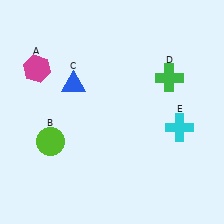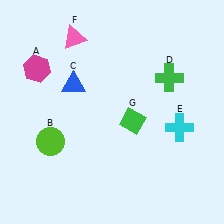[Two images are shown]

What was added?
A pink triangle (F), a green diamond (G) were added in Image 2.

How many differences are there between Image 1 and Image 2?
There are 2 differences between the two images.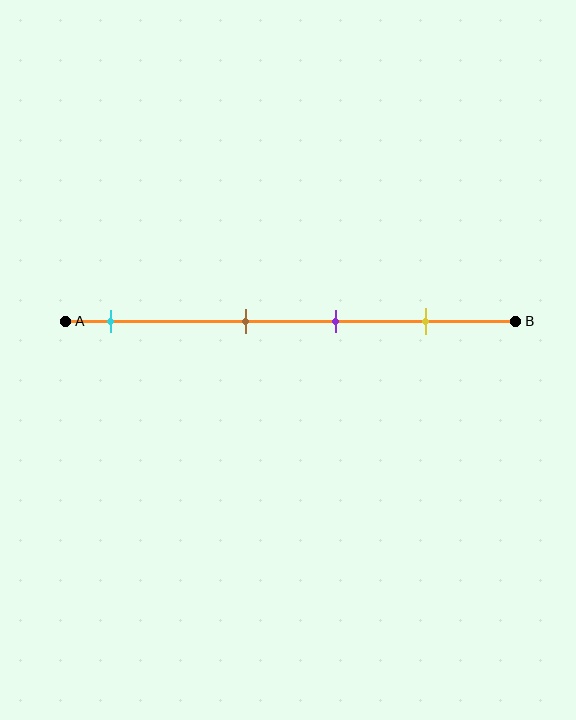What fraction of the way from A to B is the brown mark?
The brown mark is approximately 40% (0.4) of the way from A to B.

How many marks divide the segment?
There are 4 marks dividing the segment.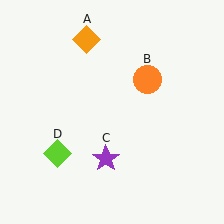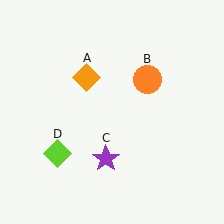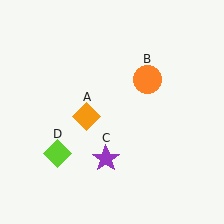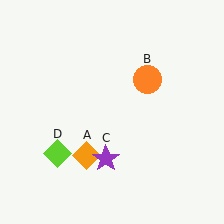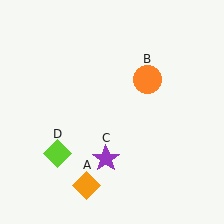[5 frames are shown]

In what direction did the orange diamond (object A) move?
The orange diamond (object A) moved down.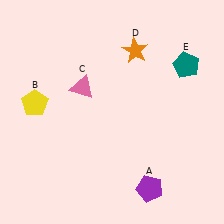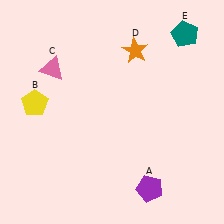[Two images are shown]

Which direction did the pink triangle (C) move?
The pink triangle (C) moved left.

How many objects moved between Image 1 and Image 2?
2 objects moved between the two images.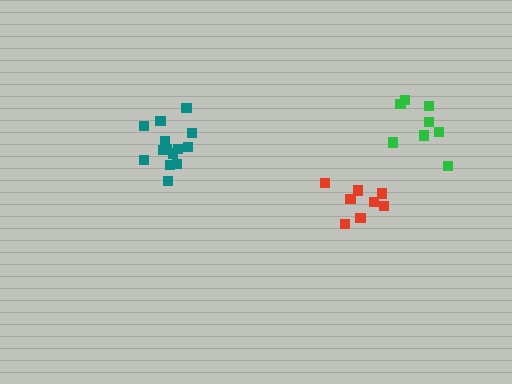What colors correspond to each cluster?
The clusters are colored: red, teal, green.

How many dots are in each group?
Group 1: 8 dots, Group 2: 14 dots, Group 3: 8 dots (30 total).